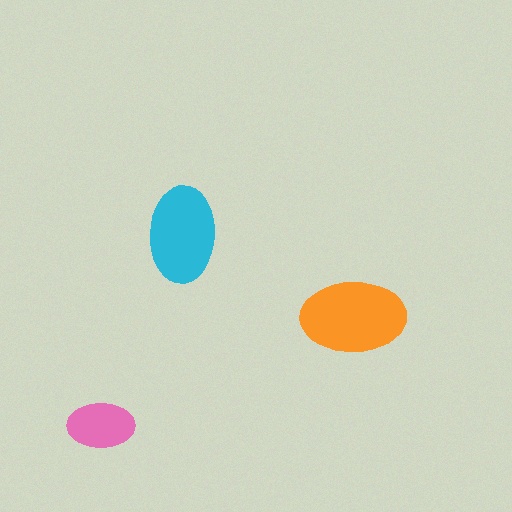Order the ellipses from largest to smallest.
the orange one, the cyan one, the pink one.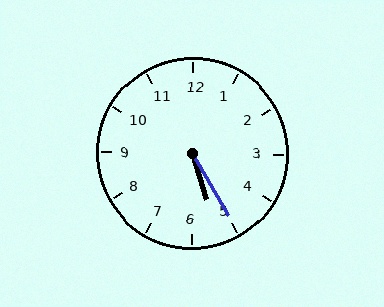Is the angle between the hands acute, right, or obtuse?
It is acute.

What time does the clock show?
5:25.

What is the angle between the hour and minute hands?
Approximately 12 degrees.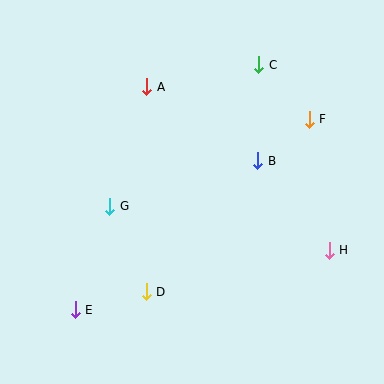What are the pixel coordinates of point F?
Point F is at (309, 119).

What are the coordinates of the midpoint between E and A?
The midpoint between E and A is at (111, 198).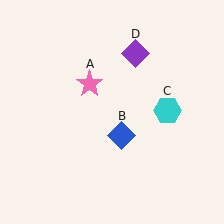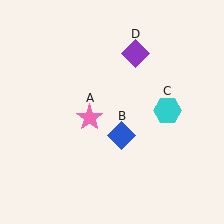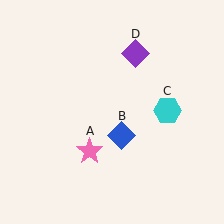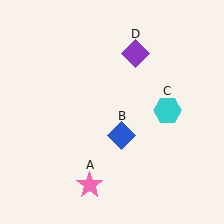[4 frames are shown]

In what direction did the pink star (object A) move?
The pink star (object A) moved down.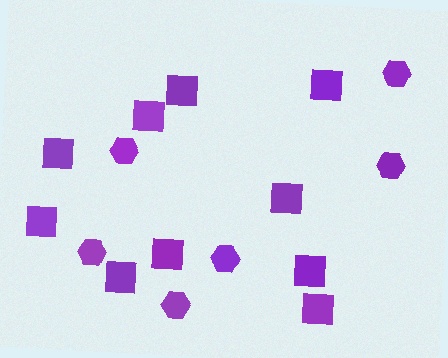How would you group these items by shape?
There are 2 groups: one group of hexagons (6) and one group of squares (10).